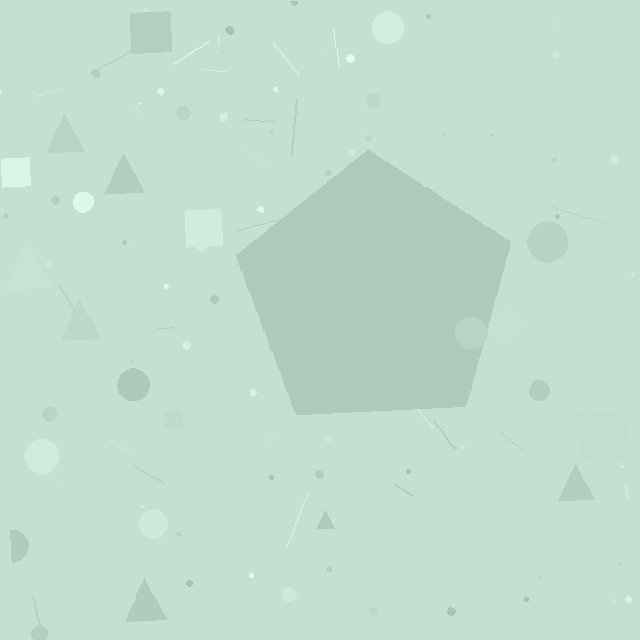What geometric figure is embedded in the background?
A pentagon is embedded in the background.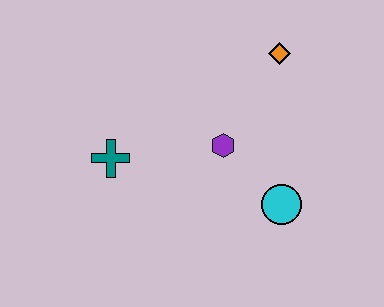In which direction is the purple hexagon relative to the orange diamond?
The purple hexagon is below the orange diamond.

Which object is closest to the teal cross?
The purple hexagon is closest to the teal cross.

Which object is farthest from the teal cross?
The orange diamond is farthest from the teal cross.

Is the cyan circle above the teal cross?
No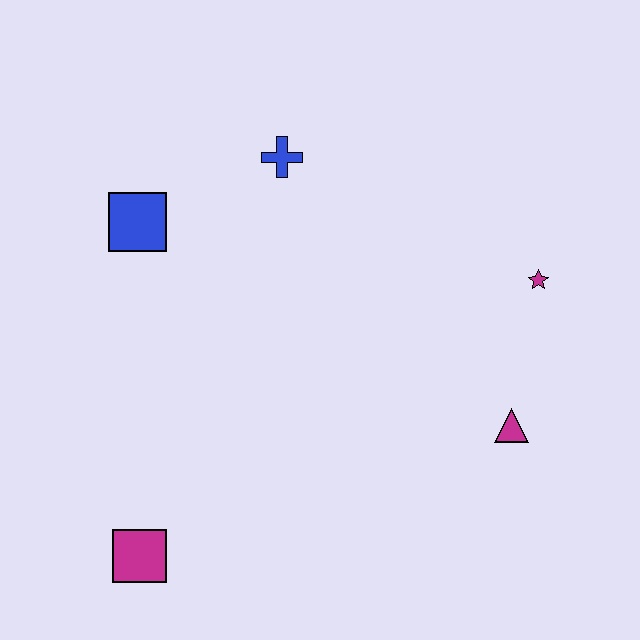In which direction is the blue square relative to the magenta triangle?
The blue square is to the left of the magenta triangle.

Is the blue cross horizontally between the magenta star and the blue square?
Yes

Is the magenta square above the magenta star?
No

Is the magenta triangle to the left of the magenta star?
Yes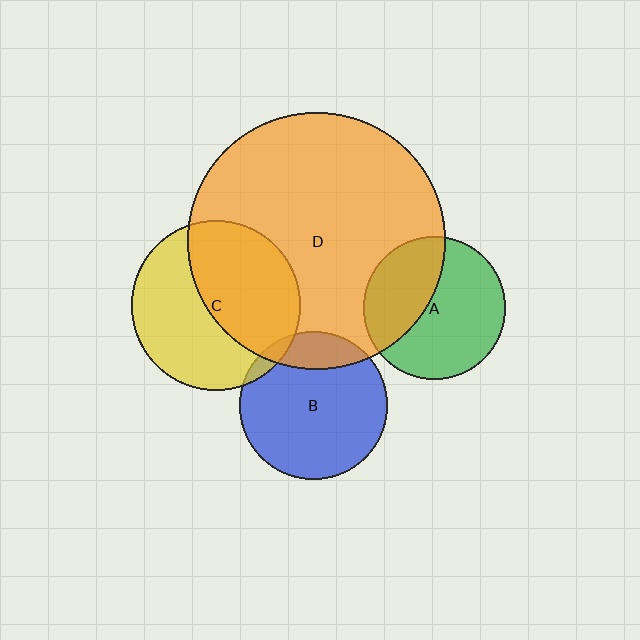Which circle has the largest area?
Circle D (orange).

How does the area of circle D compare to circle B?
Approximately 3.0 times.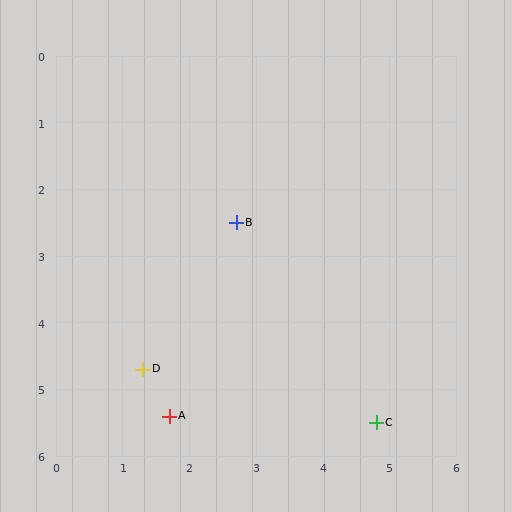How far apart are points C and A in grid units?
Points C and A are about 3.1 grid units apart.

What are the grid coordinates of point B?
Point B is at approximately (2.7, 2.5).